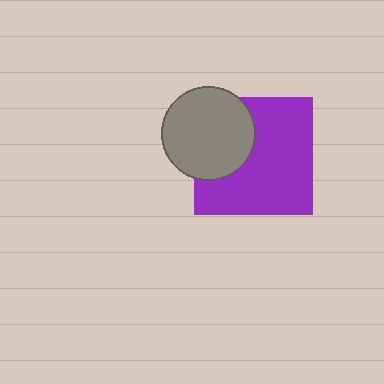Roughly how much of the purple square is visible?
Most of it is visible (roughly 68%).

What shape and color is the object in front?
The object in front is a gray circle.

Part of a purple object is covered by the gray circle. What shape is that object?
It is a square.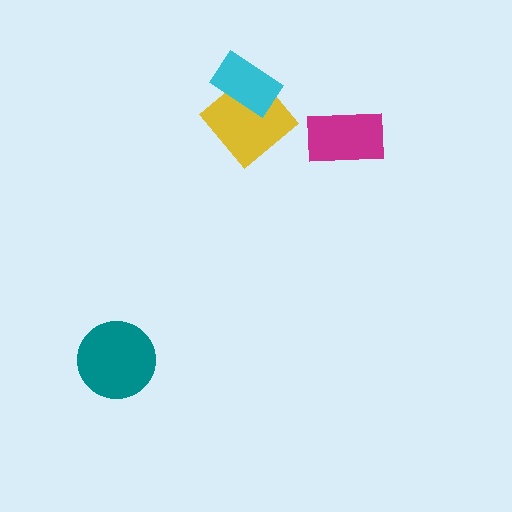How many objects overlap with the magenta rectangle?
0 objects overlap with the magenta rectangle.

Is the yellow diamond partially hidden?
Yes, it is partially covered by another shape.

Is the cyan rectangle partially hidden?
No, no other shape covers it.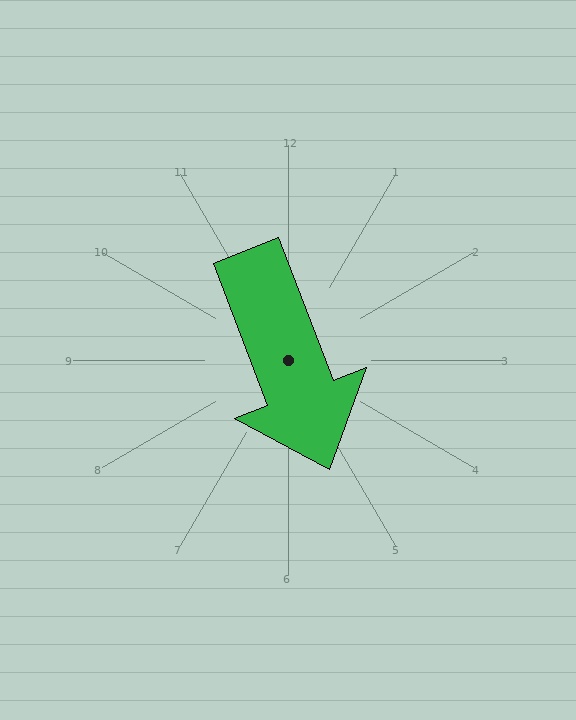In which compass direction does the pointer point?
South.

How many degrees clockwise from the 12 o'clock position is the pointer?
Approximately 159 degrees.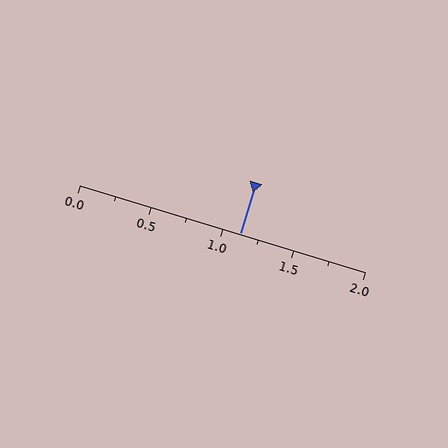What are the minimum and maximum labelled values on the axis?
The axis runs from 0.0 to 2.0.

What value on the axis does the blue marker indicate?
The marker indicates approximately 1.12.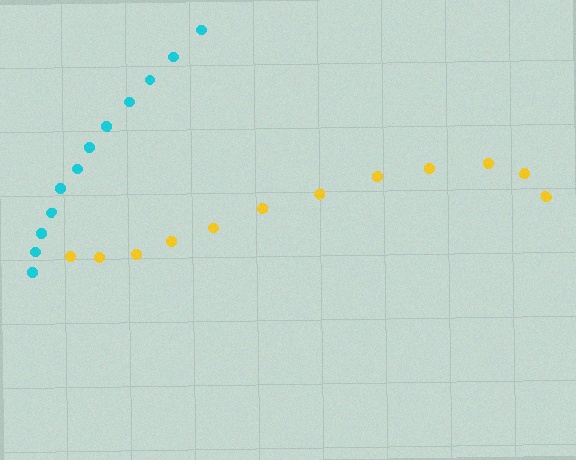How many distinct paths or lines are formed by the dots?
There are 2 distinct paths.